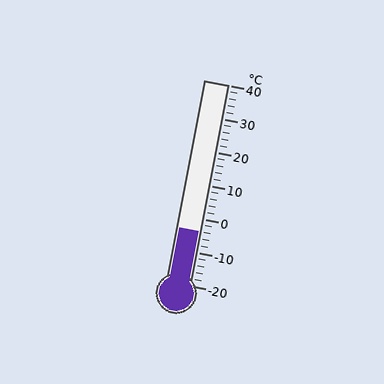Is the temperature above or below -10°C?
The temperature is above -10°C.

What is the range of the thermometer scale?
The thermometer scale ranges from -20°C to 40°C.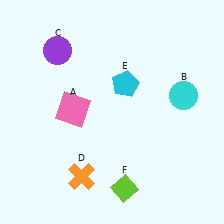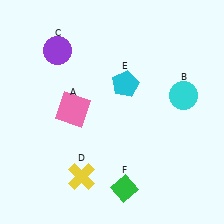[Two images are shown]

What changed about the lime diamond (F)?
In Image 1, F is lime. In Image 2, it changed to green.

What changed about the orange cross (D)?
In Image 1, D is orange. In Image 2, it changed to yellow.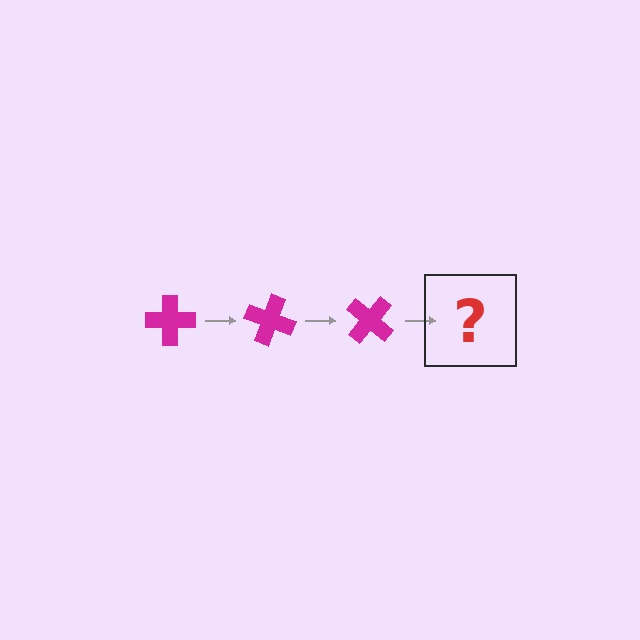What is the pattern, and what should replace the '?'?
The pattern is that the cross rotates 20 degrees each step. The '?' should be a magenta cross rotated 60 degrees.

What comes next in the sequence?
The next element should be a magenta cross rotated 60 degrees.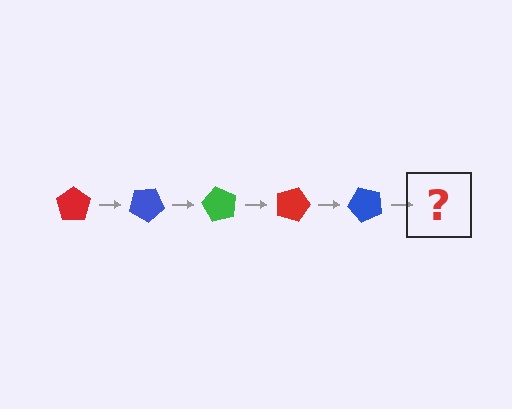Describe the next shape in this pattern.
It should be a green pentagon, rotated 150 degrees from the start.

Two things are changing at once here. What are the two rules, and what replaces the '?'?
The two rules are that it rotates 30 degrees each step and the color cycles through red, blue, and green. The '?' should be a green pentagon, rotated 150 degrees from the start.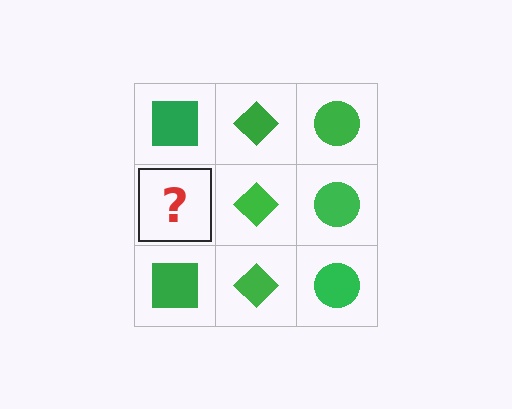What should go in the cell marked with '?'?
The missing cell should contain a green square.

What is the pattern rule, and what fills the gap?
The rule is that each column has a consistent shape. The gap should be filled with a green square.